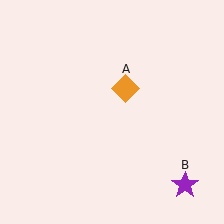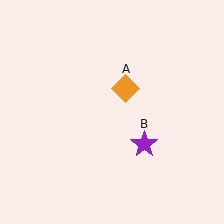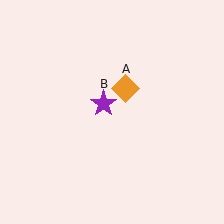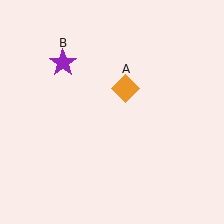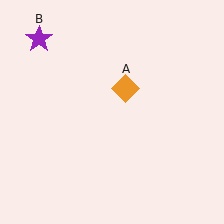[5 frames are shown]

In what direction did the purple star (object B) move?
The purple star (object B) moved up and to the left.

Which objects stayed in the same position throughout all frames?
Orange diamond (object A) remained stationary.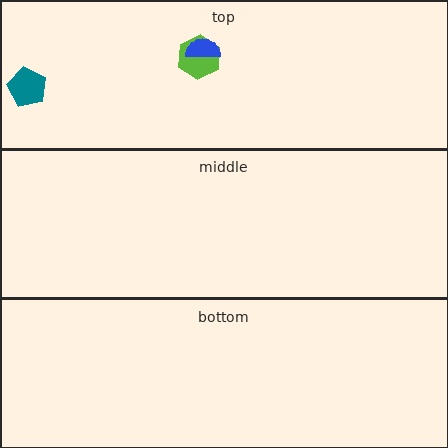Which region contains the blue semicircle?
The top region.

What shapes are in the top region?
The teal pentagon, the lime hexagon, the blue semicircle.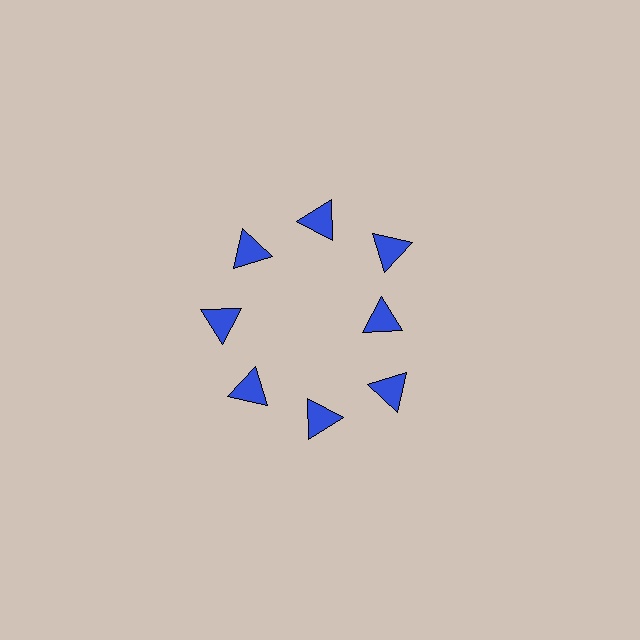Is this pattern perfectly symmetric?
No. The 8 blue triangles are arranged in a ring, but one element near the 3 o'clock position is pulled inward toward the center, breaking the 8-fold rotational symmetry.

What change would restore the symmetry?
The symmetry would be restored by moving it outward, back onto the ring so that all 8 triangles sit at equal angles and equal distance from the center.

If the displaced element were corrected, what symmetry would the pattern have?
It would have 8-fold rotational symmetry — the pattern would map onto itself every 45 degrees.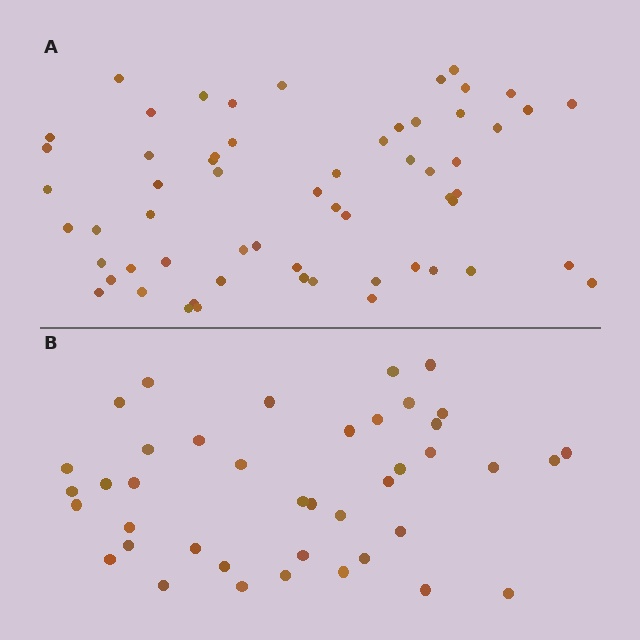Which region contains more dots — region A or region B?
Region A (the top region) has more dots.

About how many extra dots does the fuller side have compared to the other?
Region A has approximately 20 more dots than region B.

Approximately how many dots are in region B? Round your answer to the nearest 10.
About 40 dots. (The exact count is 41, which rounds to 40.)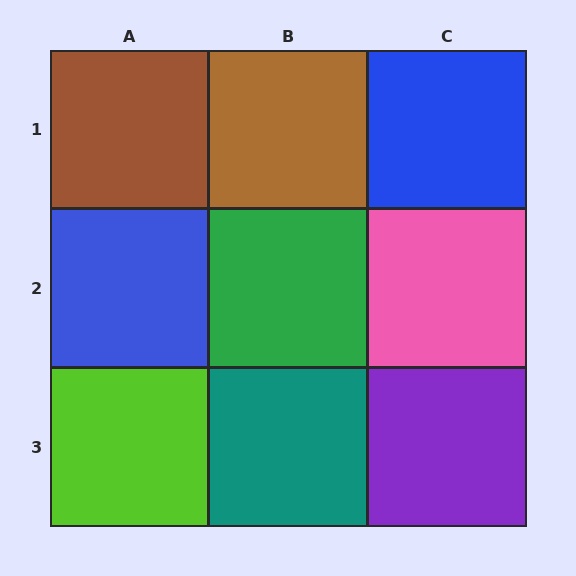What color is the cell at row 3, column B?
Teal.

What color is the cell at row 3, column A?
Lime.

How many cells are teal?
1 cell is teal.